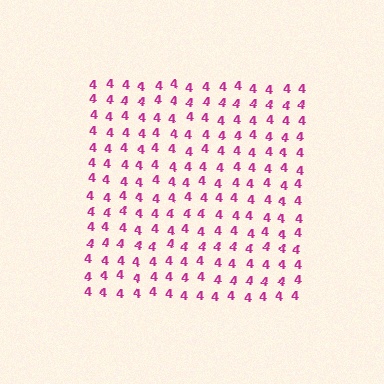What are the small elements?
The small elements are digit 4's.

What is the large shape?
The large shape is a square.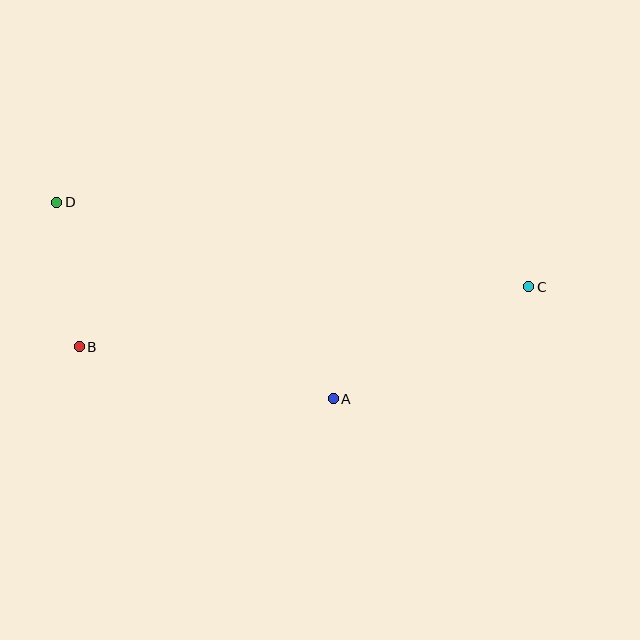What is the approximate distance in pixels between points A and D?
The distance between A and D is approximately 339 pixels.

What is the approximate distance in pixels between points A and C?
The distance between A and C is approximately 225 pixels.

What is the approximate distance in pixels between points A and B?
The distance between A and B is approximately 260 pixels.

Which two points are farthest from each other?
Points C and D are farthest from each other.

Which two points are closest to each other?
Points B and D are closest to each other.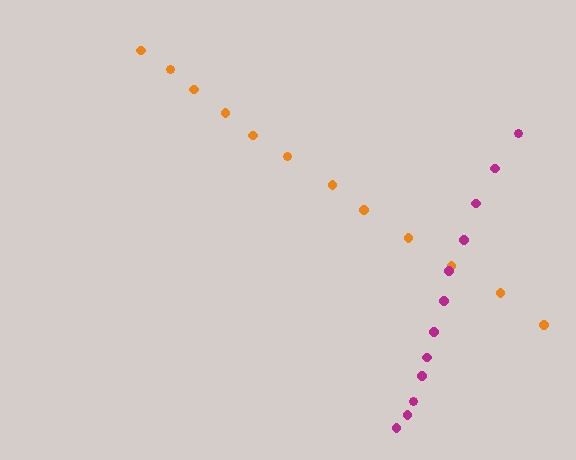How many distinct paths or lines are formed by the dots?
There are 2 distinct paths.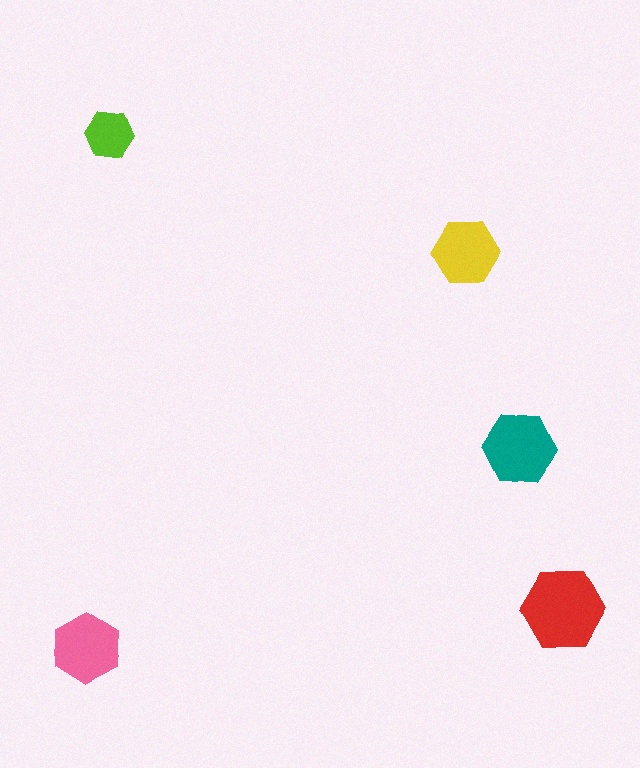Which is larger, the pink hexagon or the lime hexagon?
The pink one.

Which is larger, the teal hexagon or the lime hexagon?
The teal one.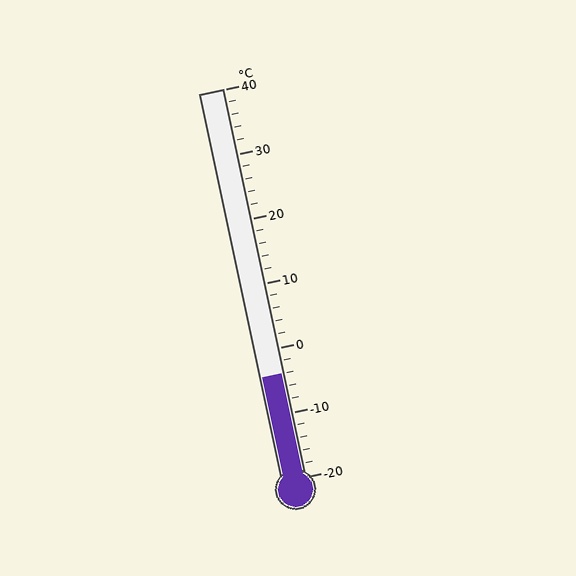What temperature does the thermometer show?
The thermometer shows approximately -4°C.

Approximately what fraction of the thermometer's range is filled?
The thermometer is filled to approximately 25% of its range.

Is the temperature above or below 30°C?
The temperature is below 30°C.